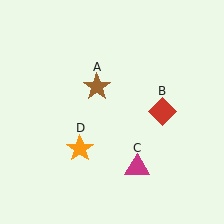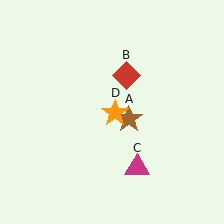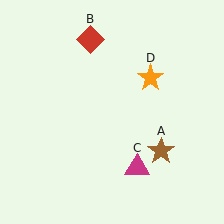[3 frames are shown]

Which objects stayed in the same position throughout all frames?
Magenta triangle (object C) remained stationary.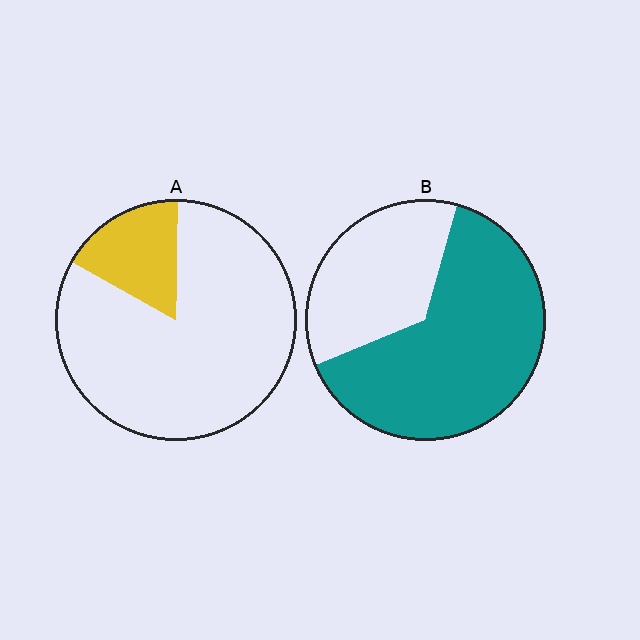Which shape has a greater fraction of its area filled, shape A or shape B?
Shape B.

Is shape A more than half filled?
No.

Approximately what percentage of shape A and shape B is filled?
A is approximately 15% and B is approximately 65%.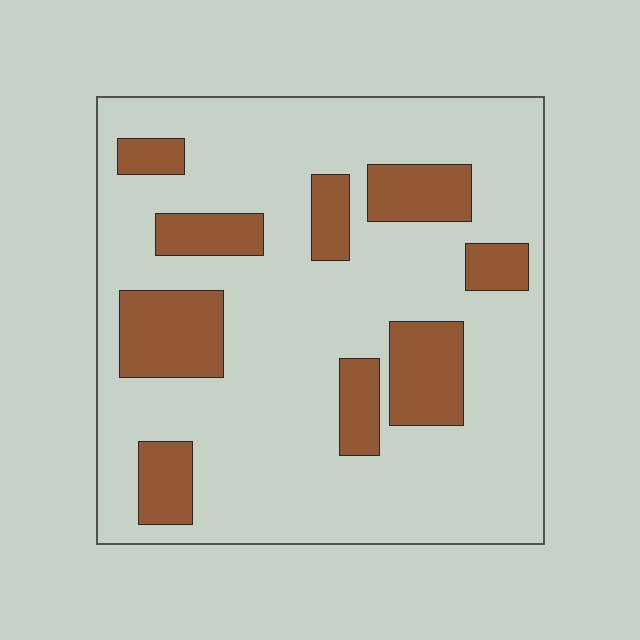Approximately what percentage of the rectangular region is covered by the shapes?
Approximately 25%.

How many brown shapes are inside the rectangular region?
9.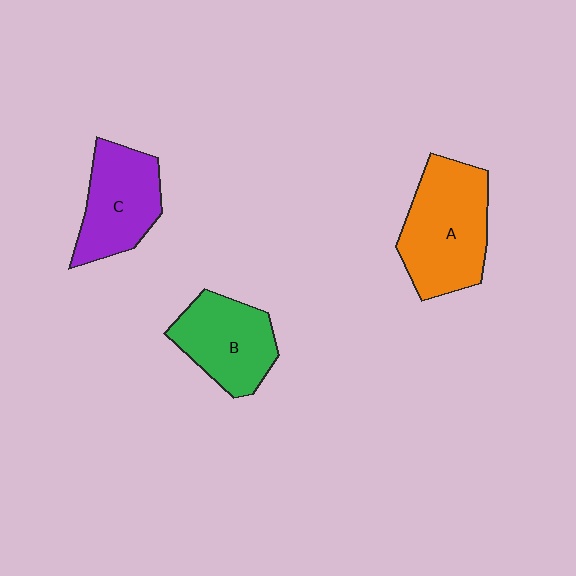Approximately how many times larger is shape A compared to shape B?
Approximately 1.3 times.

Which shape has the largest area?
Shape A (orange).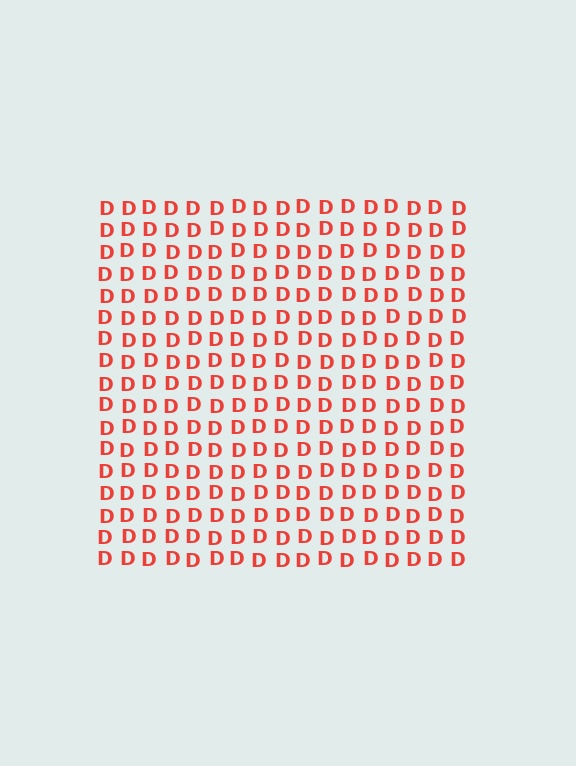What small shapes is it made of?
It is made of small letter D's.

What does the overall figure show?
The overall figure shows a square.